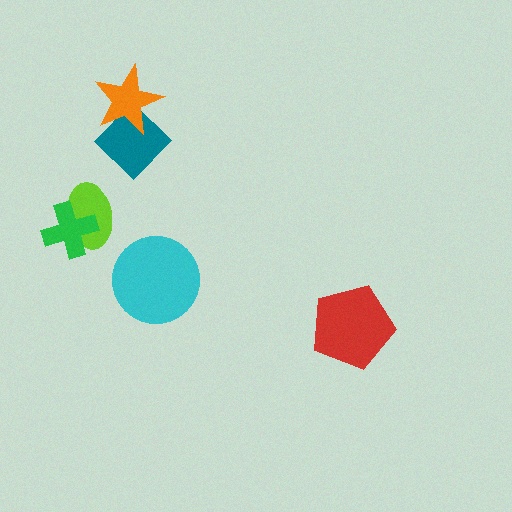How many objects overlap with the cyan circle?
0 objects overlap with the cyan circle.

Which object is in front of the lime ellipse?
The green cross is in front of the lime ellipse.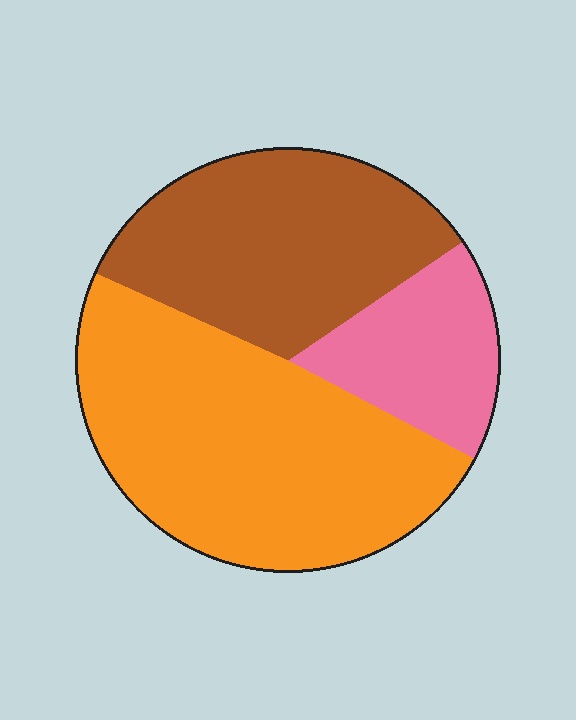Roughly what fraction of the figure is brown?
Brown takes up between a third and a half of the figure.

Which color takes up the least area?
Pink, at roughly 15%.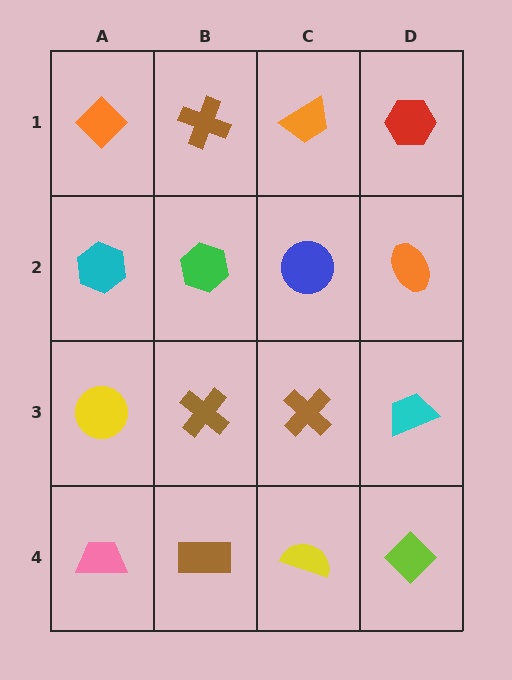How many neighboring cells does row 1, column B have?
3.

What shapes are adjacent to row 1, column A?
A cyan hexagon (row 2, column A), a brown cross (row 1, column B).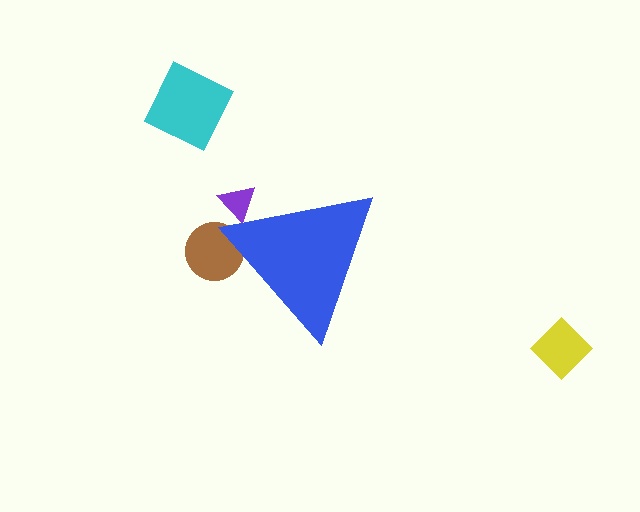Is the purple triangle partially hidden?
Yes, the purple triangle is partially hidden behind the blue triangle.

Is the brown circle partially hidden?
Yes, the brown circle is partially hidden behind the blue triangle.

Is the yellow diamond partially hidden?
No, the yellow diamond is fully visible.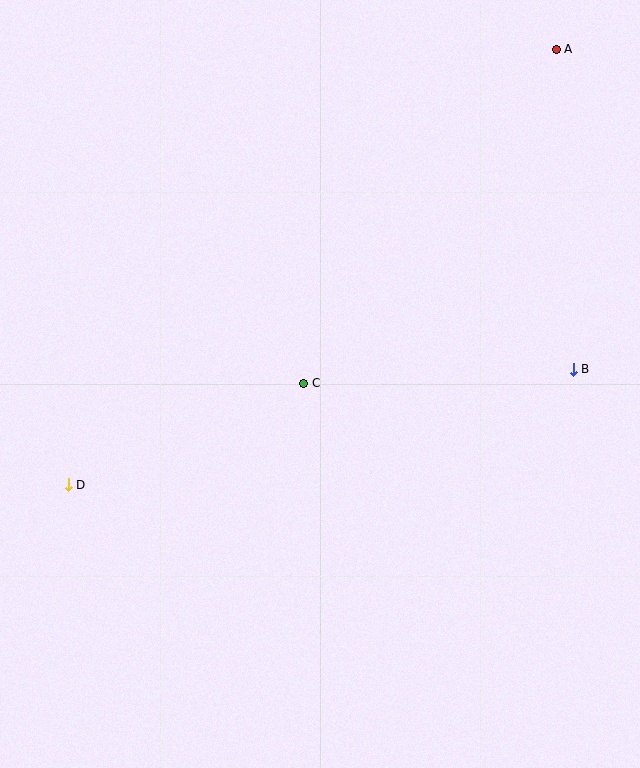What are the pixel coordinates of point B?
Point B is at (573, 369).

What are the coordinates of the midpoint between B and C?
The midpoint between B and C is at (438, 376).